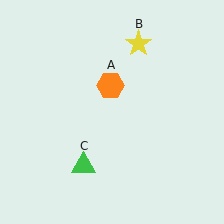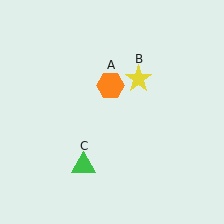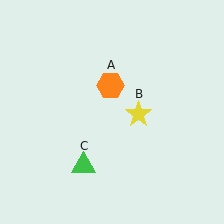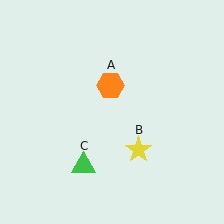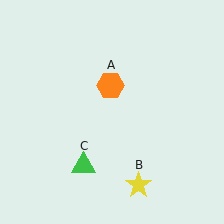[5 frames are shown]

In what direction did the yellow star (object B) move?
The yellow star (object B) moved down.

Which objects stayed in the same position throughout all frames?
Orange hexagon (object A) and green triangle (object C) remained stationary.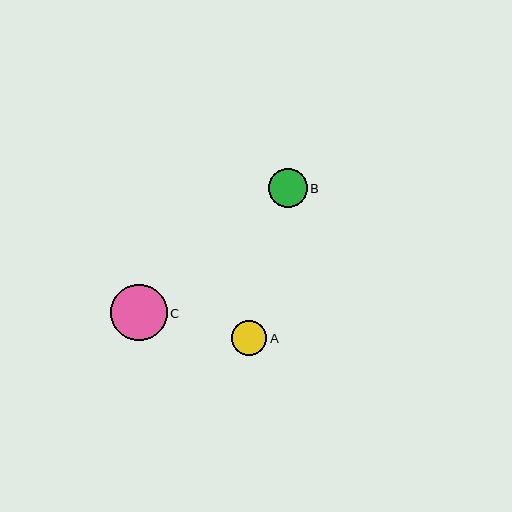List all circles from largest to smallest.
From largest to smallest: C, B, A.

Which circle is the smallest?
Circle A is the smallest with a size of approximately 35 pixels.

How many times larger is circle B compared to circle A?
Circle B is approximately 1.1 times the size of circle A.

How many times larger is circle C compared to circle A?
Circle C is approximately 1.6 times the size of circle A.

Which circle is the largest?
Circle C is the largest with a size of approximately 57 pixels.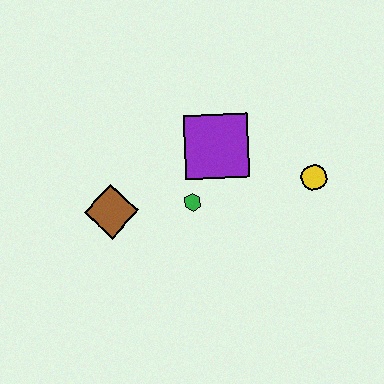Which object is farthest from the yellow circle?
The brown diamond is farthest from the yellow circle.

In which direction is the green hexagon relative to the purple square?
The green hexagon is below the purple square.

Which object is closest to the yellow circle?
The purple square is closest to the yellow circle.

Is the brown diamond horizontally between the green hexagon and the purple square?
No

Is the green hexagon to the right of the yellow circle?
No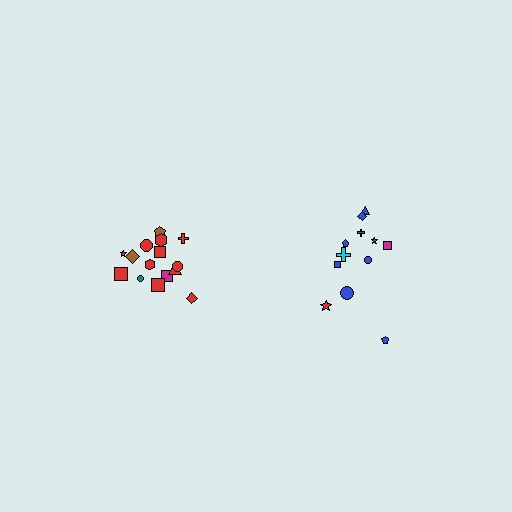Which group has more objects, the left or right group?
The left group.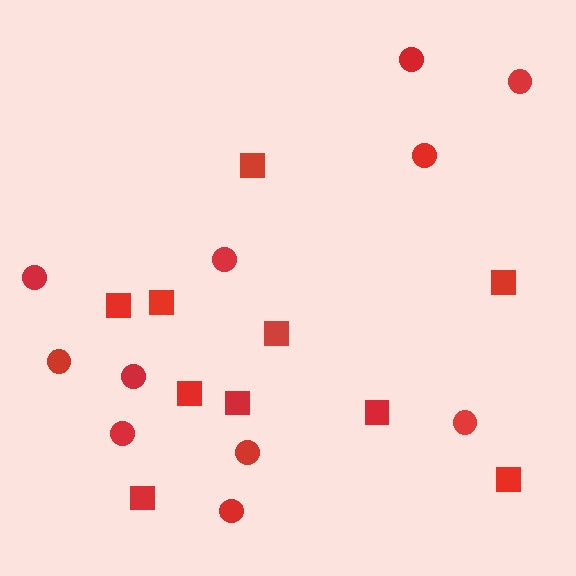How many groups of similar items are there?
There are 2 groups: one group of circles (11) and one group of squares (10).